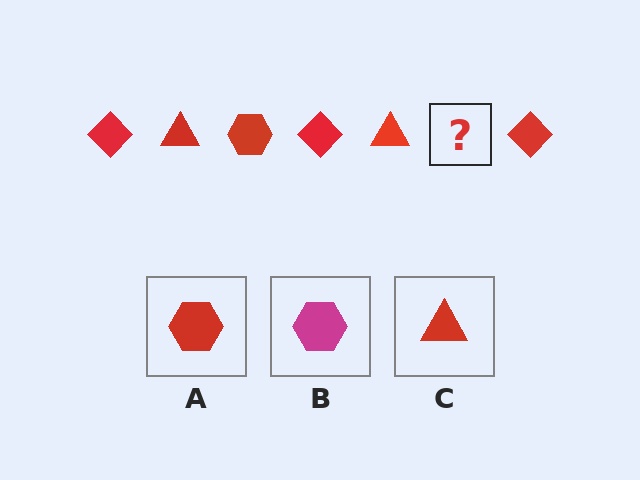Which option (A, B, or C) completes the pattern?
A.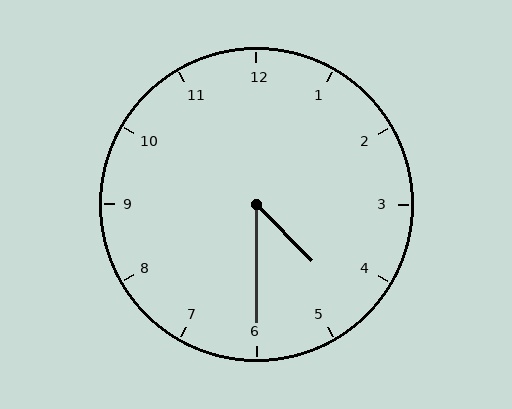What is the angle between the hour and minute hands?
Approximately 45 degrees.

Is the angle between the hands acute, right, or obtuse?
It is acute.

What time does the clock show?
4:30.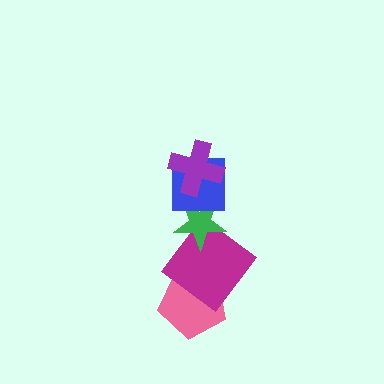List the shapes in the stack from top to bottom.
From top to bottom: the purple cross, the blue square, the green star, the magenta diamond, the pink pentagon.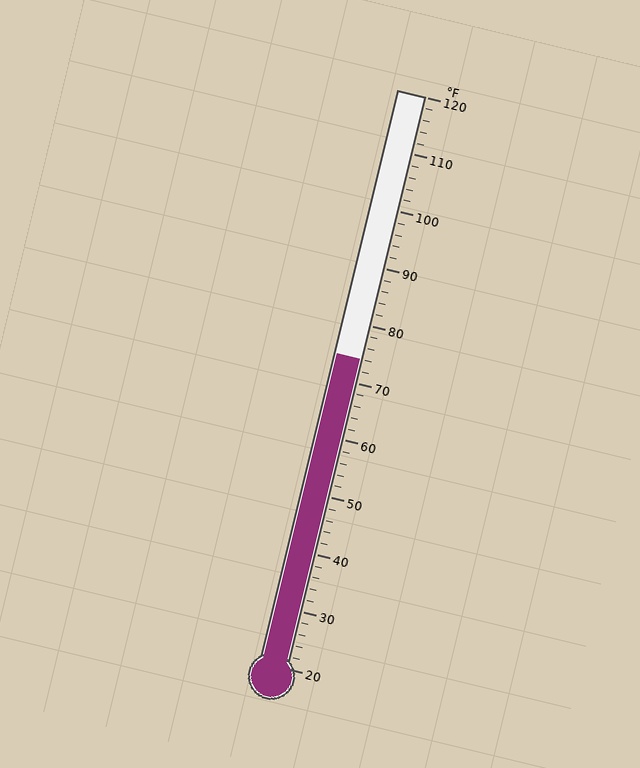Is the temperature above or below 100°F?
The temperature is below 100°F.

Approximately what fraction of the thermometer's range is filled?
The thermometer is filled to approximately 55% of its range.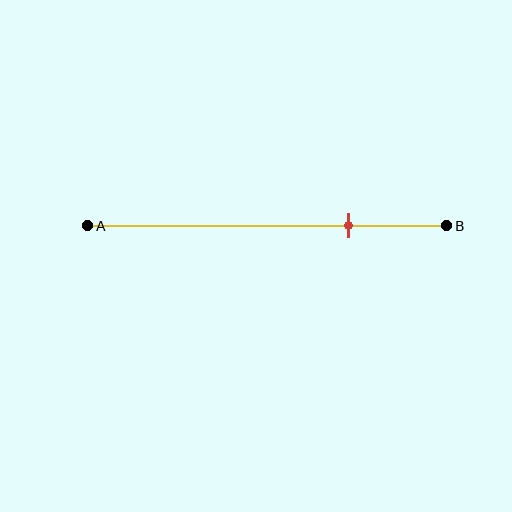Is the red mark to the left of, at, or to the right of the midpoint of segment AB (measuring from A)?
The red mark is to the right of the midpoint of segment AB.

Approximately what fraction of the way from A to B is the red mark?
The red mark is approximately 75% of the way from A to B.